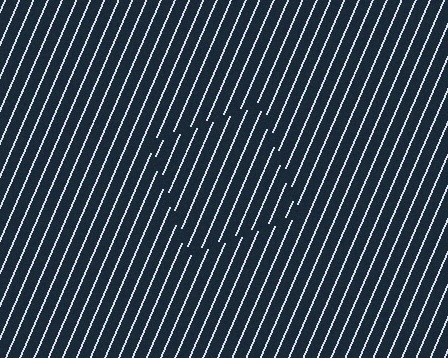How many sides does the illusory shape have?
4 sides — the line-ends trace a square.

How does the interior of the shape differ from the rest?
The interior of the shape contains the same grating, shifted by half a period — the contour is defined by the phase discontinuity where line-ends from the inner and outer gratings abut.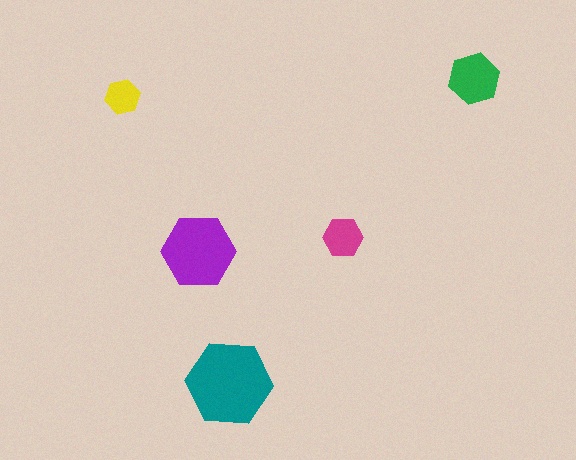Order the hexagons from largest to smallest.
the teal one, the purple one, the green one, the magenta one, the yellow one.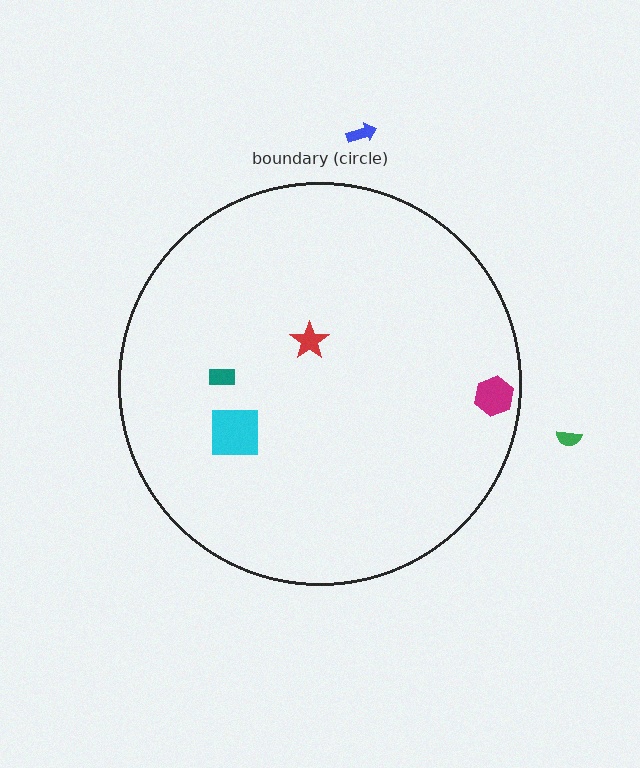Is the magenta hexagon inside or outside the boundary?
Inside.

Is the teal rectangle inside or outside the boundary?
Inside.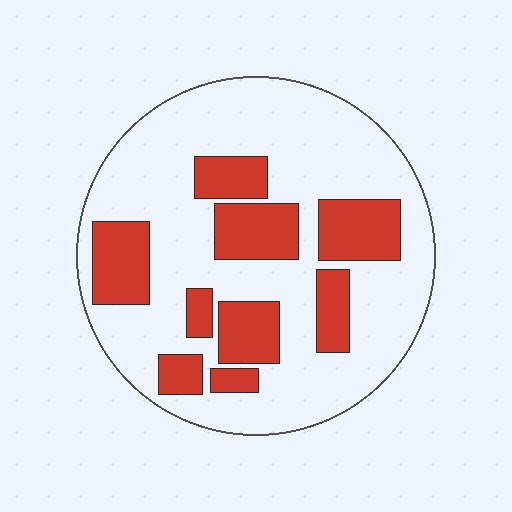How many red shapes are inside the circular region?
9.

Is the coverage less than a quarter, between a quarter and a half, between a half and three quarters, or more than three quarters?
Between a quarter and a half.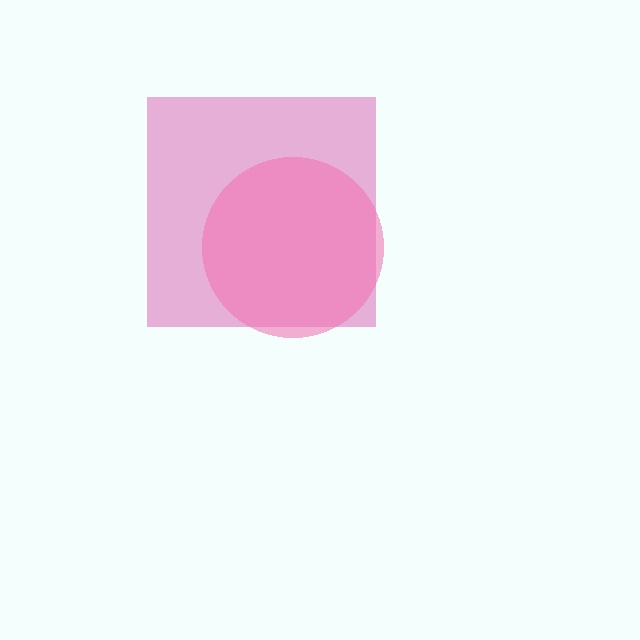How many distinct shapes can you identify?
There are 2 distinct shapes: a magenta square, a pink circle.